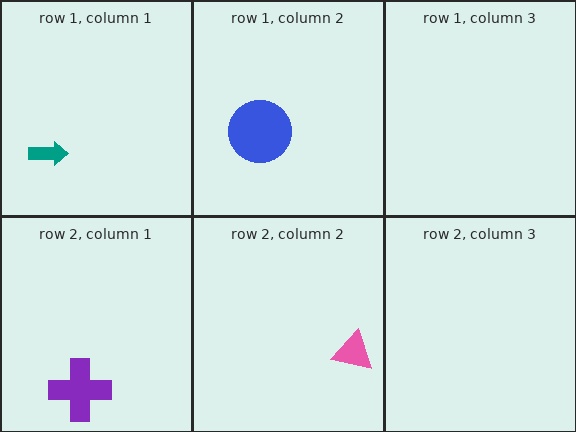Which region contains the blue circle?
The row 1, column 2 region.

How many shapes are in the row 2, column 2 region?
1.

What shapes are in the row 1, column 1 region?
The teal arrow.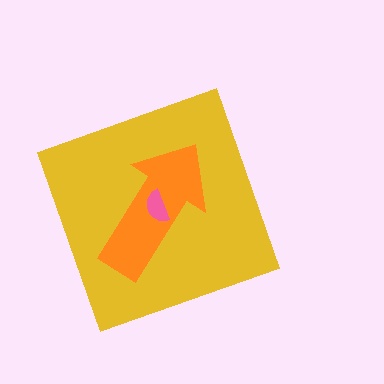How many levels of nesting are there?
3.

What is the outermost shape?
The yellow diamond.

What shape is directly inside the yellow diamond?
The orange arrow.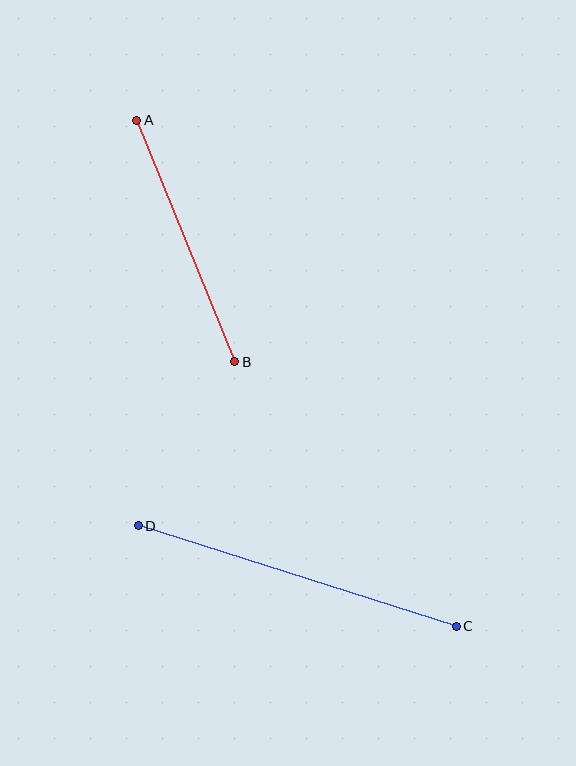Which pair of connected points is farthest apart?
Points C and D are farthest apart.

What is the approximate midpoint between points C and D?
The midpoint is at approximately (297, 576) pixels.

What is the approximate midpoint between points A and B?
The midpoint is at approximately (186, 241) pixels.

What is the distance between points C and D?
The distance is approximately 334 pixels.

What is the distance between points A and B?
The distance is approximately 261 pixels.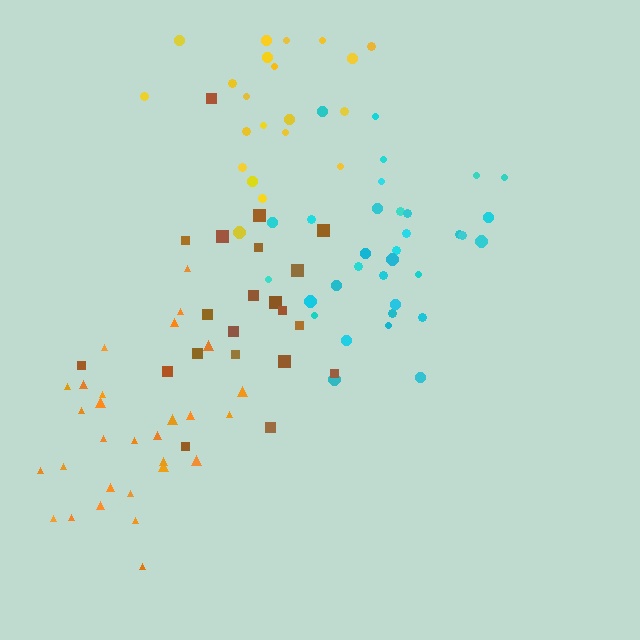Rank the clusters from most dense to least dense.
cyan, brown, orange, yellow.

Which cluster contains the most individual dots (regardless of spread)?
Cyan (33).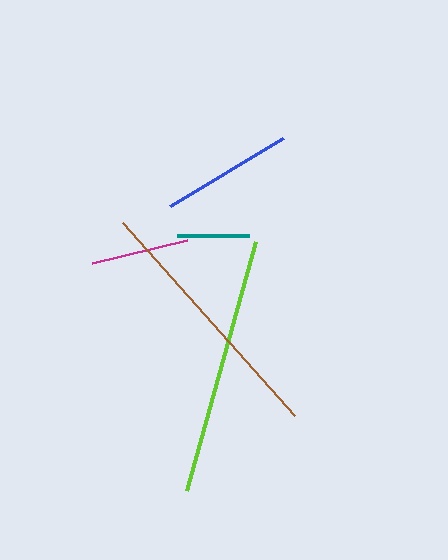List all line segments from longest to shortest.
From longest to shortest: lime, brown, blue, magenta, teal.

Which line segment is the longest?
The lime line is the longest at approximately 259 pixels.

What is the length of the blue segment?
The blue segment is approximately 132 pixels long.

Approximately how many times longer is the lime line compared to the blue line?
The lime line is approximately 2.0 times the length of the blue line.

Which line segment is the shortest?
The teal line is the shortest at approximately 72 pixels.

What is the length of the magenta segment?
The magenta segment is approximately 97 pixels long.